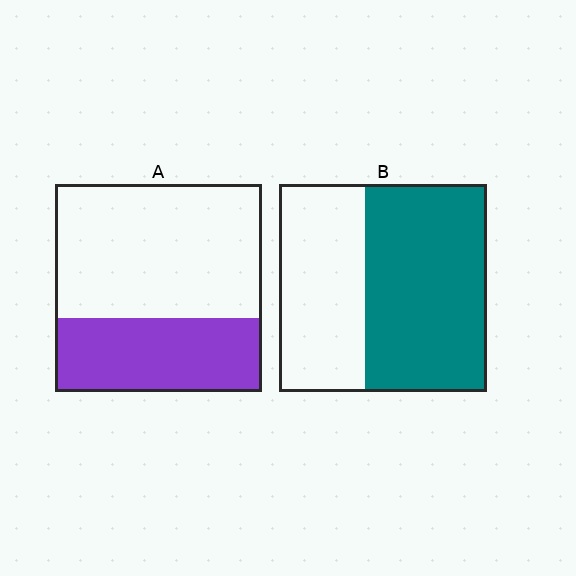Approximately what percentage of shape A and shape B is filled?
A is approximately 35% and B is approximately 60%.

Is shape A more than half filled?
No.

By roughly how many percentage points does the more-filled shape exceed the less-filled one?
By roughly 25 percentage points (B over A).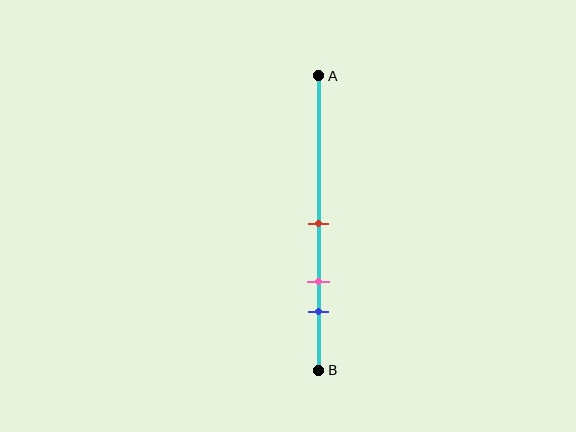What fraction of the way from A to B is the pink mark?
The pink mark is approximately 70% (0.7) of the way from A to B.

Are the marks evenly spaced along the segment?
Yes, the marks are approximately evenly spaced.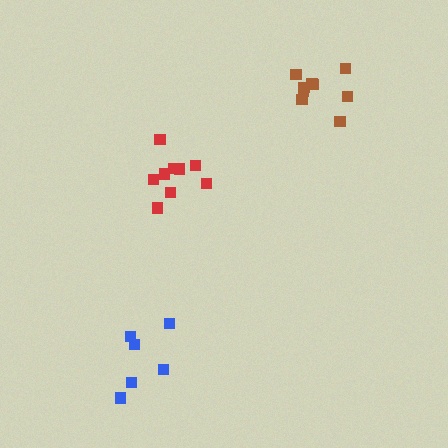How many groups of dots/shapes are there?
There are 3 groups.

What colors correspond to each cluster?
The clusters are colored: red, brown, blue.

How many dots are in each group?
Group 1: 9 dots, Group 2: 9 dots, Group 3: 6 dots (24 total).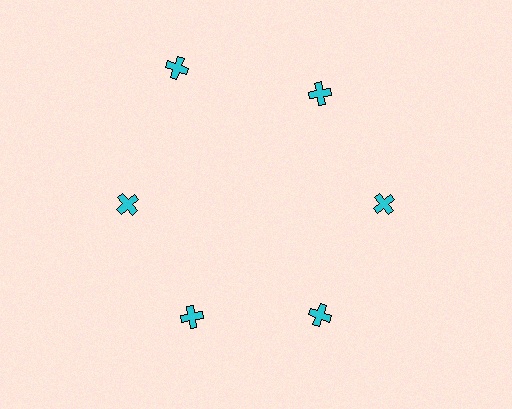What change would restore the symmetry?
The symmetry would be restored by moving it inward, back onto the ring so that all 6 crosses sit at equal angles and equal distance from the center.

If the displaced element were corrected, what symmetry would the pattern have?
It would have 6-fold rotational symmetry — the pattern would map onto itself every 60 degrees.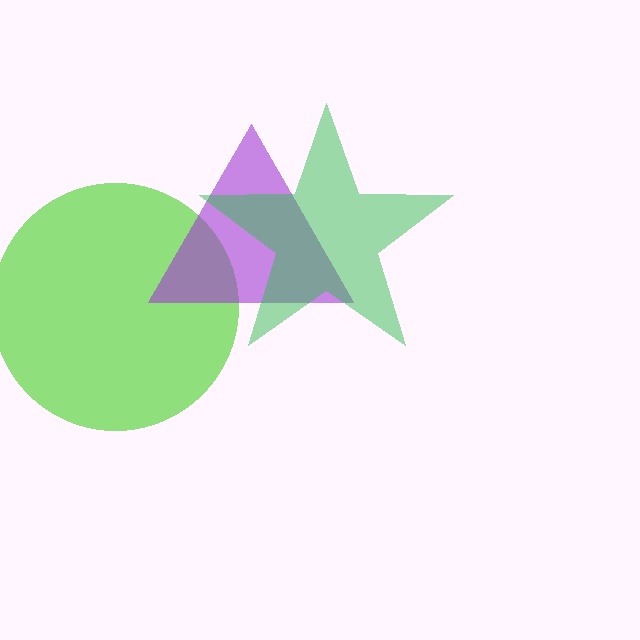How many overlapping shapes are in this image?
There are 3 overlapping shapes in the image.